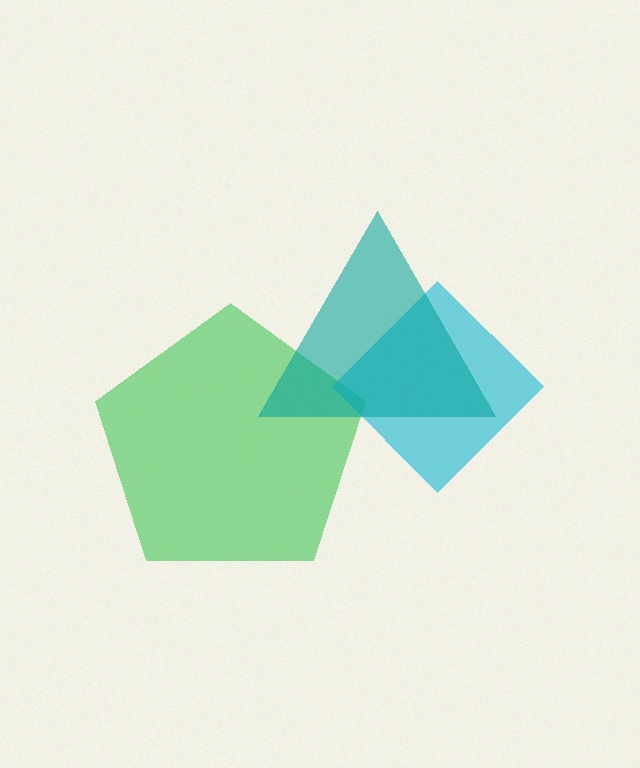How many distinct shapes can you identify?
There are 3 distinct shapes: a green pentagon, a cyan diamond, a teal triangle.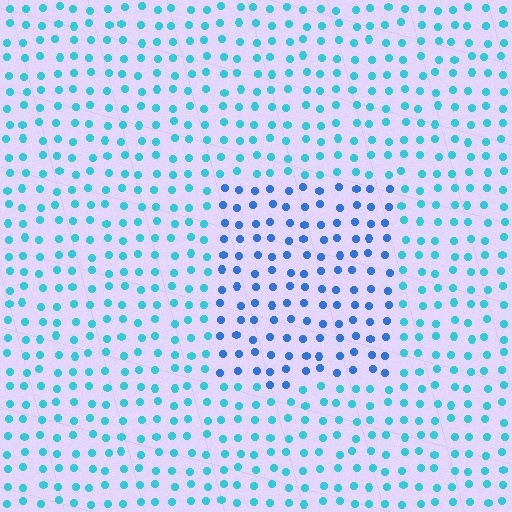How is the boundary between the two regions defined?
The boundary is defined purely by a slight shift in hue (about 32 degrees). Spacing, size, and orientation are identical on both sides.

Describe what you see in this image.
The image is filled with small cyan elements in a uniform arrangement. A rectangle-shaped region is visible where the elements are tinted to a slightly different hue, forming a subtle color boundary.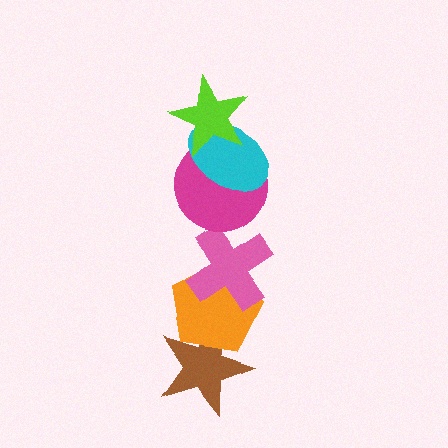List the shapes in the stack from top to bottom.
From top to bottom: the lime star, the cyan ellipse, the magenta circle, the pink cross, the orange pentagon, the brown star.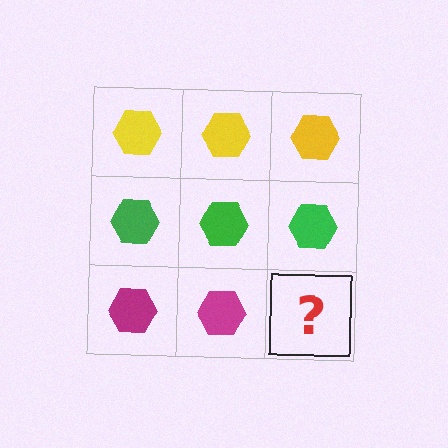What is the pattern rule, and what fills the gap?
The rule is that each row has a consistent color. The gap should be filled with a magenta hexagon.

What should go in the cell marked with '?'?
The missing cell should contain a magenta hexagon.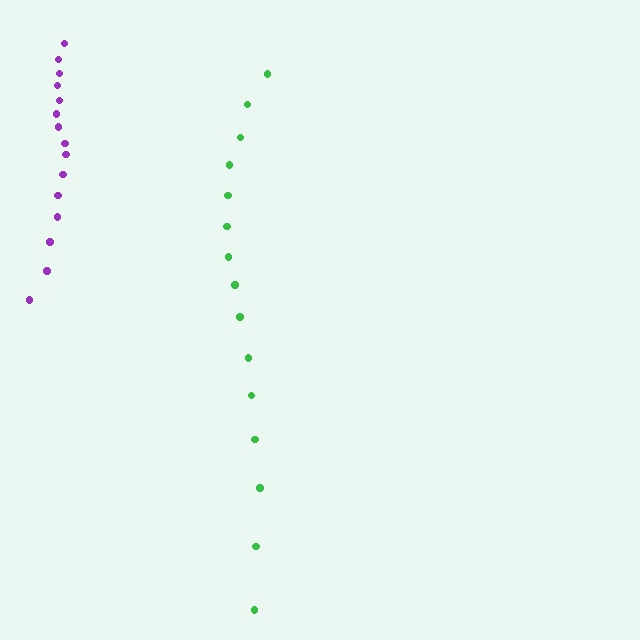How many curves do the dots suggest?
There are 2 distinct paths.